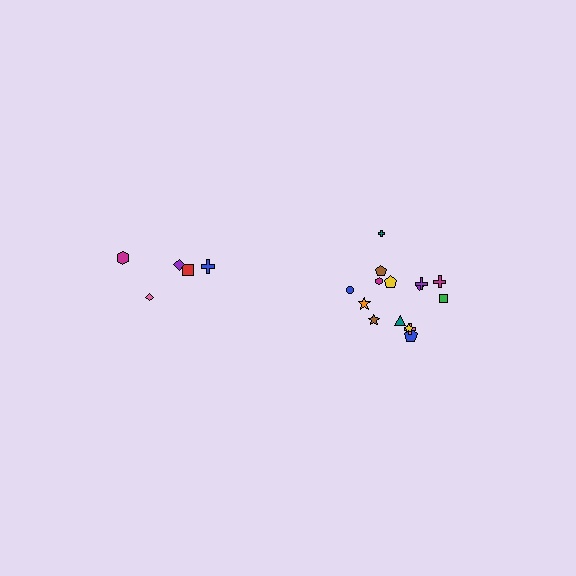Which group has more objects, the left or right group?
The right group.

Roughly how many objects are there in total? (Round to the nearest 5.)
Roughly 20 objects in total.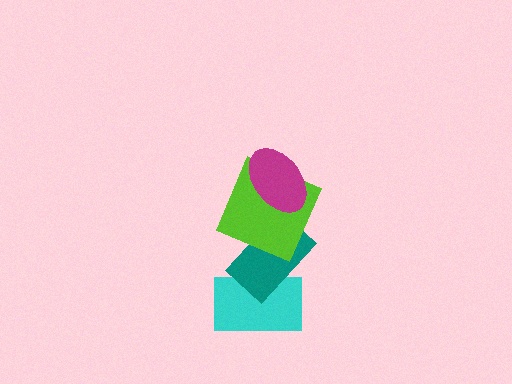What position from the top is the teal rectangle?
The teal rectangle is 3rd from the top.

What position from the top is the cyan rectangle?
The cyan rectangle is 4th from the top.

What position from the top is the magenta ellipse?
The magenta ellipse is 1st from the top.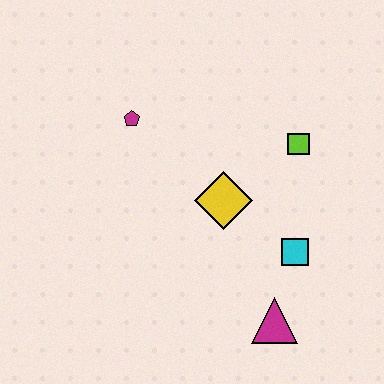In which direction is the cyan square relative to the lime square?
The cyan square is below the lime square.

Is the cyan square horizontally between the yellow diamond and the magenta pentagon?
No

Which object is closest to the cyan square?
The magenta triangle is closest to the cyan square.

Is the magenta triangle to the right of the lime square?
No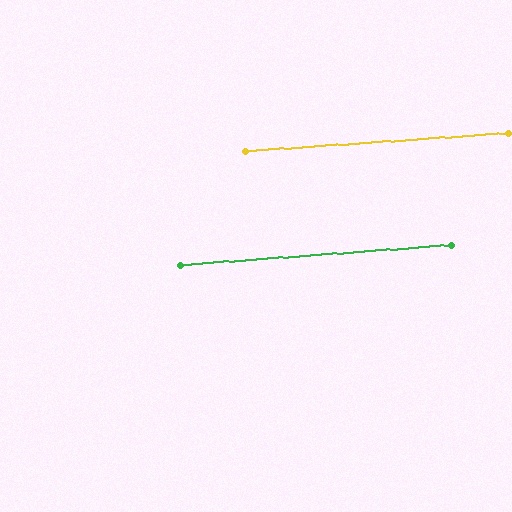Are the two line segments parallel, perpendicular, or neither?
Parallel — their directions differ by only 0.3°.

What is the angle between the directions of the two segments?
Approximately 0 degrees.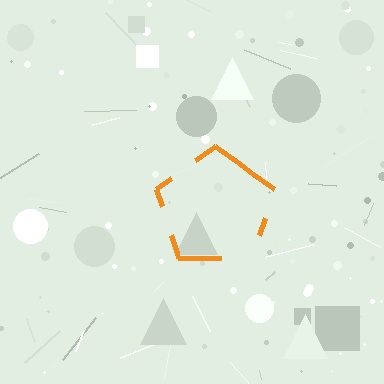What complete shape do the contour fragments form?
The contour fragments form a pentagon.